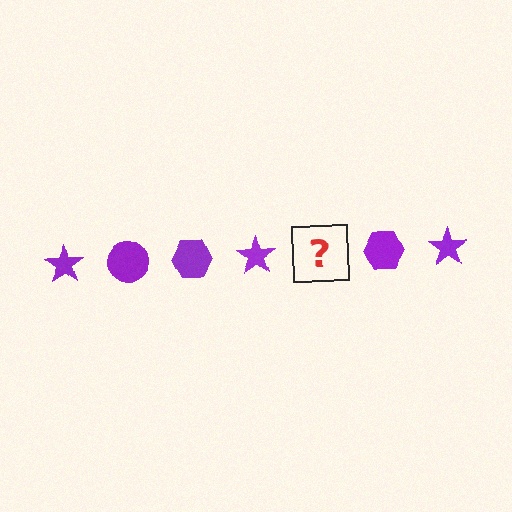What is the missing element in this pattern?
The missing element is a purple circle.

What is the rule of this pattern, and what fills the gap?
The rule is that the pattern cycles through star, circle, hexagon shapes in purple. The gap should be filled with a purple circle.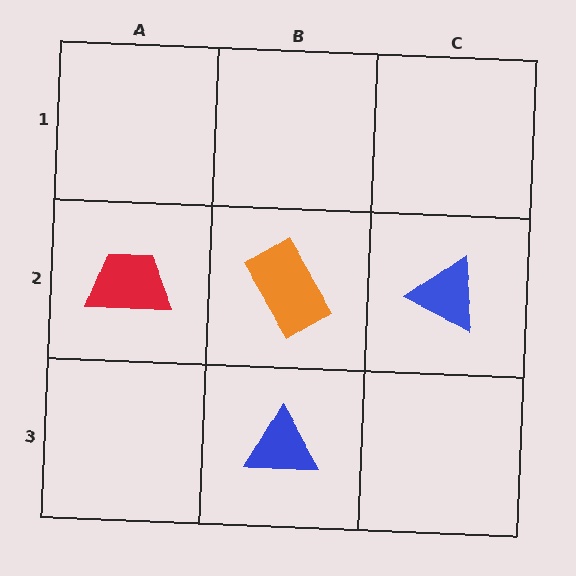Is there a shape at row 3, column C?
No, that cell is empty.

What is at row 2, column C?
A blue triangle.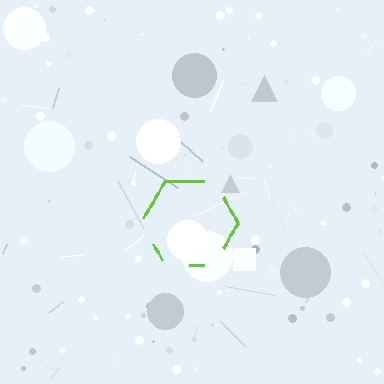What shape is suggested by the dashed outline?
The dashed outline suggests a hexagon.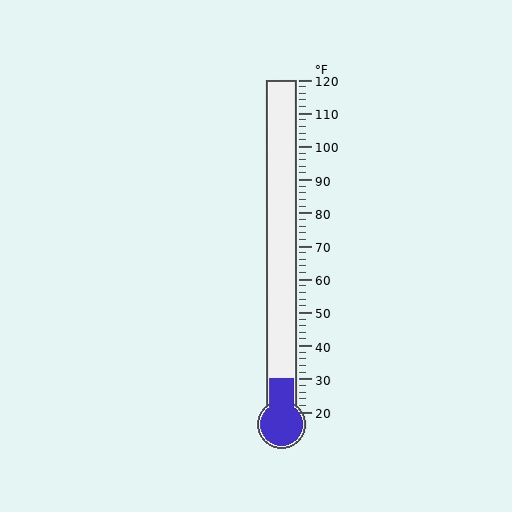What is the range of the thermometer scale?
The thermometer scale ranges from 20°F to 120°F.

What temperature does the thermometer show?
The thermometer shows approximately 30°F.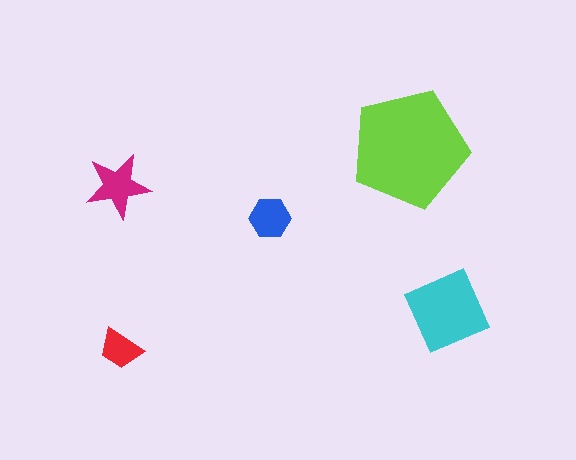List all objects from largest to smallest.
The lime pentagon, the cyan diamond, the magenta star, the blue hexagon, the red trapezoid.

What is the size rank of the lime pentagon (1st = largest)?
1st.